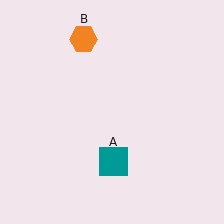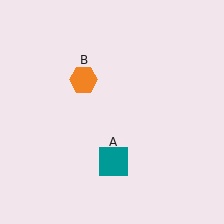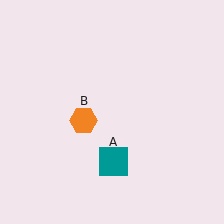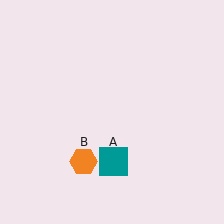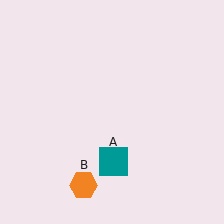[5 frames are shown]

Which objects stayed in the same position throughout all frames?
Teal square (object A) remained stationary.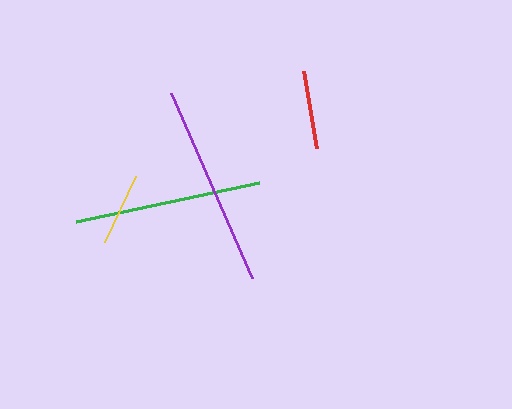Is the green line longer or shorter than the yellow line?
The green line is longer than the yellow line.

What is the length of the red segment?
The red segment is approximately 79 pixels long.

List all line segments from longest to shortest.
From longest to shortest: purple, green, red, yellow.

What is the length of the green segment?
The green segment is approximately 187 pixels long.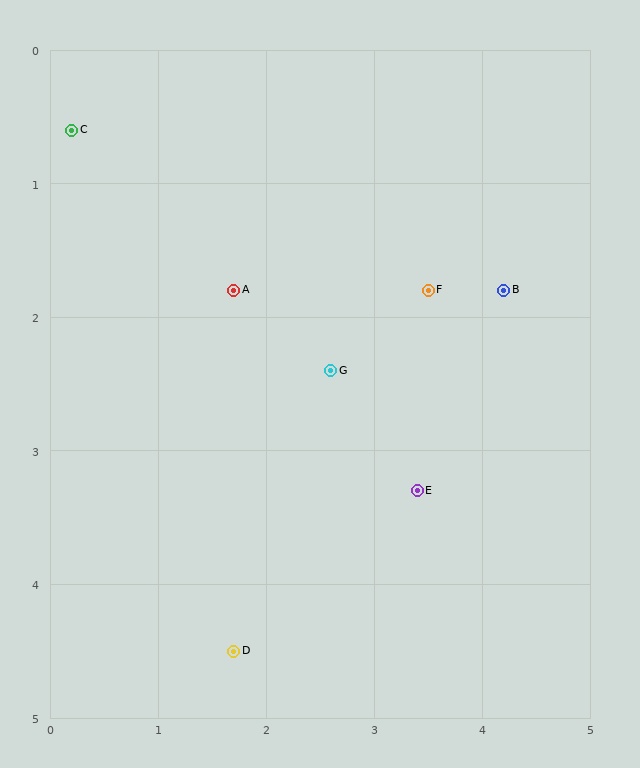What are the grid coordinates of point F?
Point F is at approximately (3.5, 1.8).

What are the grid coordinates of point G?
Point G is at approximately (2.6, 2.4).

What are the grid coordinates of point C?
Point C is at approximately (0.2, 0.6).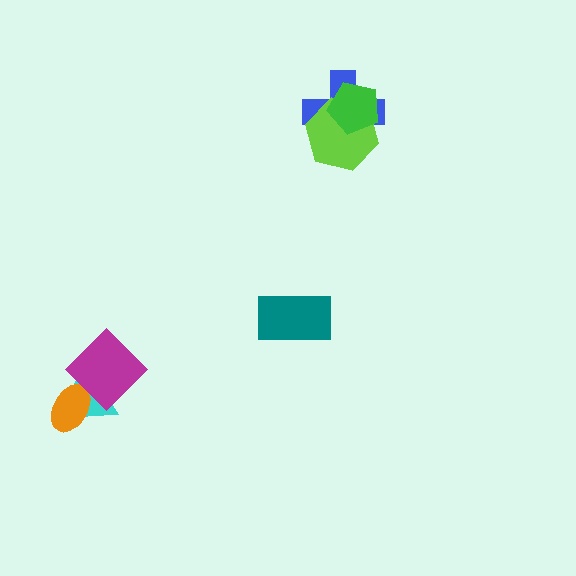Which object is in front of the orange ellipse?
The magenta diamond is in front of the orange ellipse.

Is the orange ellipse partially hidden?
Yes, it is partially covered by another shape.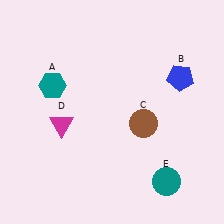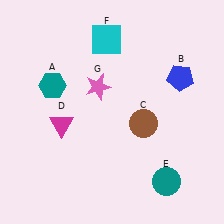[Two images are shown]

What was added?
A cyan square (F), a pink star (G) were added in Image 2.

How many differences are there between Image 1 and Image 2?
There are 2 differences between the two images.